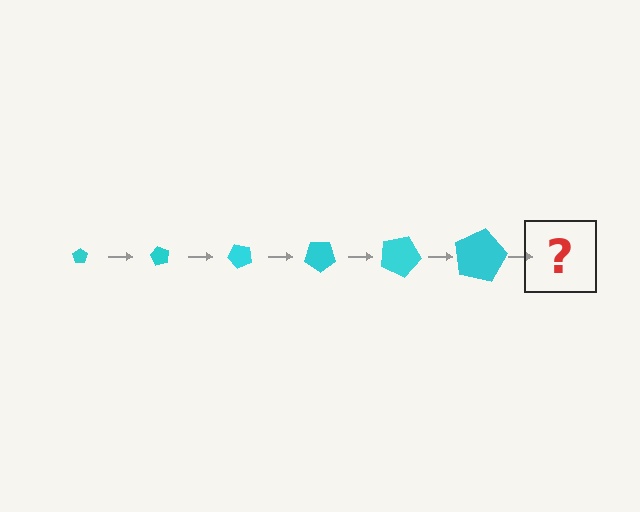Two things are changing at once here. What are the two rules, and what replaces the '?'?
The two rules are that the pentagon grows larger each step and it rotates 60 degrees each step. The '?' should be a pentagon, larger than the previous one and rotated 360 degrees from the start.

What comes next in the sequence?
The next element should be a pentagon, larger than the previous one and rotated 360 degrees from the start.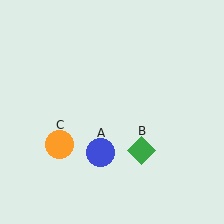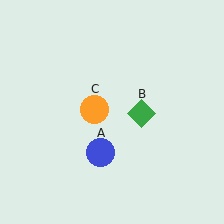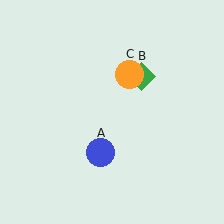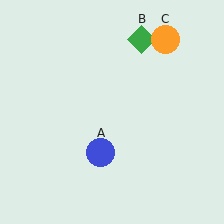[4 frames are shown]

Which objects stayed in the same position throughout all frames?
Blue circle (object A) remained stationary.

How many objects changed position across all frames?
2 objects changed position: green diamond (object B), orange circle (object C).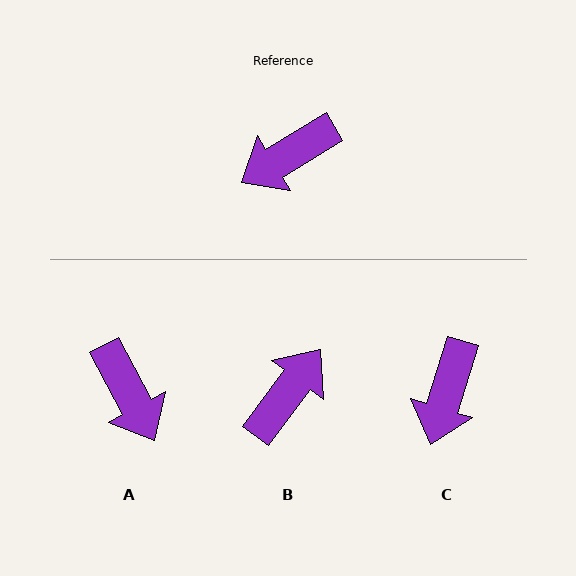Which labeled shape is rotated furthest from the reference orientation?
B, about 158 degrees away.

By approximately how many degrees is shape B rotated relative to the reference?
Approximately 158 degrees clockwise.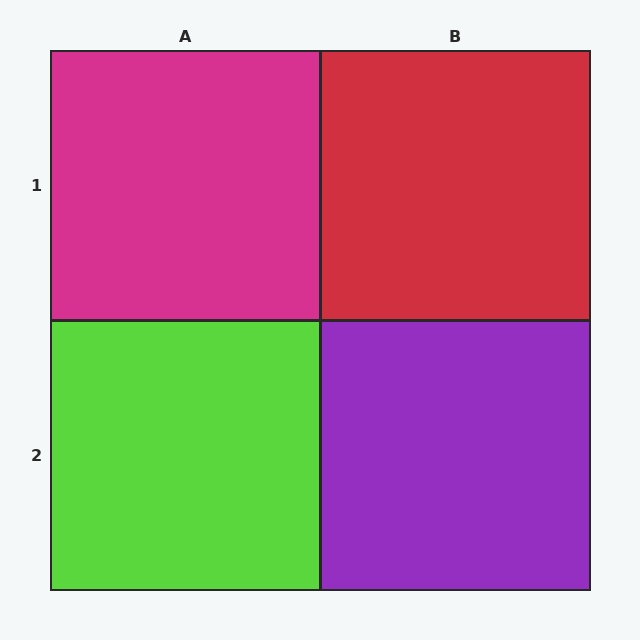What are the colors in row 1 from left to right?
Magenta, red.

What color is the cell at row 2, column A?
Lime.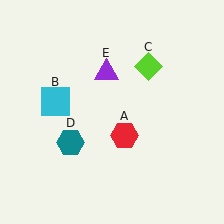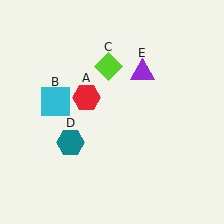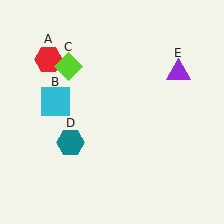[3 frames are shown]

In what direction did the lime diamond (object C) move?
The lime diamond (object C) moved left.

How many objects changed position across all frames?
3 objects changed position: red hexagon (object A), lime diamond (object C), purple triangle (object E).